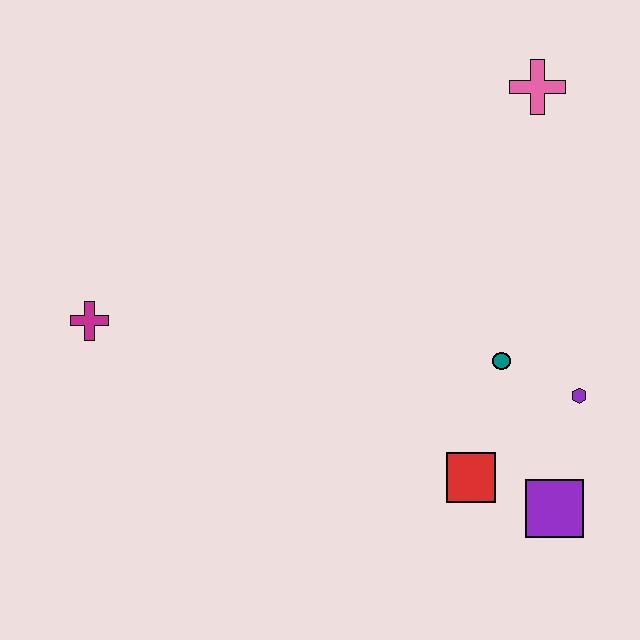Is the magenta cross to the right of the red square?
No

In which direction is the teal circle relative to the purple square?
The teal circle is above the purple square.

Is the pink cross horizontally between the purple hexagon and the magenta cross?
Yes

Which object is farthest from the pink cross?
The magenta cross is farthest from the pink cross.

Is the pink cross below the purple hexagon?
No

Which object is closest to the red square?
The purple square is closest to the red square.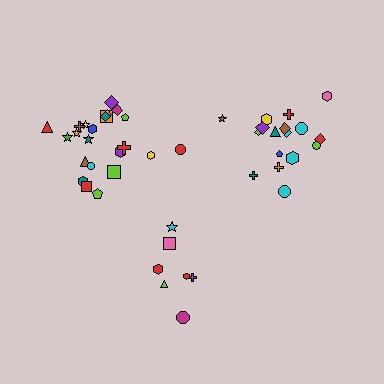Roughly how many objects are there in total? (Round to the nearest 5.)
Roughly 45 objects in total.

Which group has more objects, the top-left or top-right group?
The top-left group.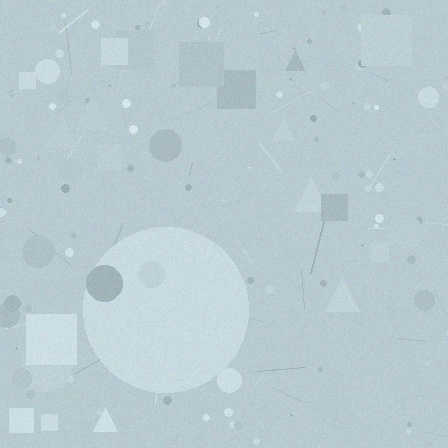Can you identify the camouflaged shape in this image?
The camouflaged shape is a circle.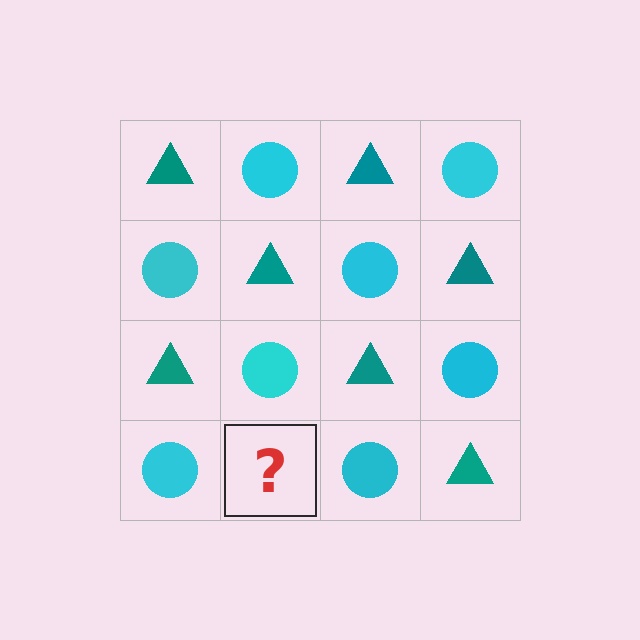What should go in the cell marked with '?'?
The missing cell should contain a teal triangle.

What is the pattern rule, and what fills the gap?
The rule is that it alternates teal triangle and cyan circle in a checkerboard pattern. The gap should be filled with a teal triangle.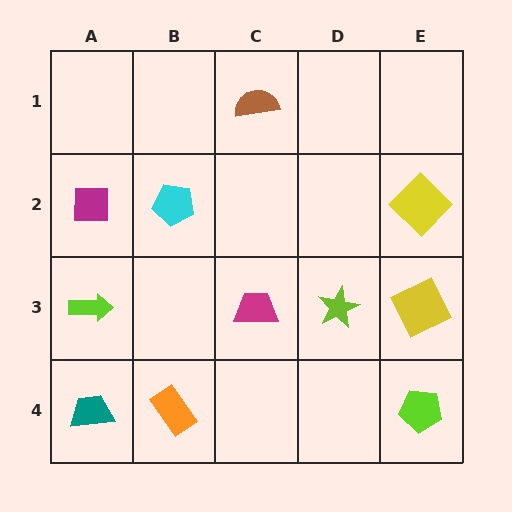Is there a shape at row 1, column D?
No, that cell is empty.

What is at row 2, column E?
A yellow diamond.